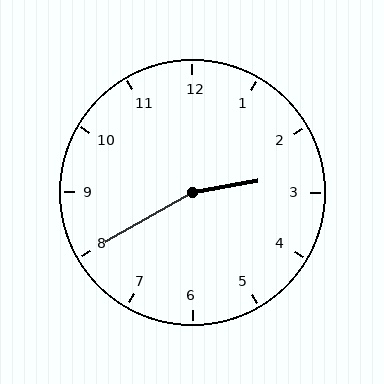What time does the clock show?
2:40.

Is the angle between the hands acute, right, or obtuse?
It is obtuse.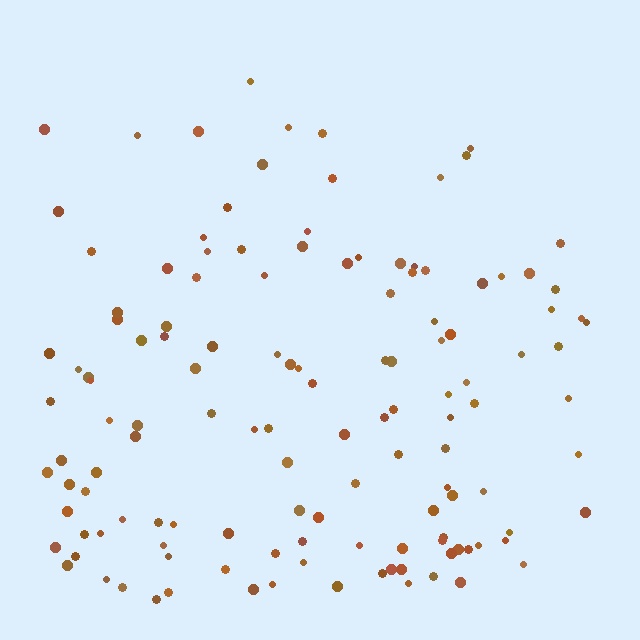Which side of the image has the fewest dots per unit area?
The top.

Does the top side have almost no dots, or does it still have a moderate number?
Still a moderate number, just noticeably fewer than the bottom.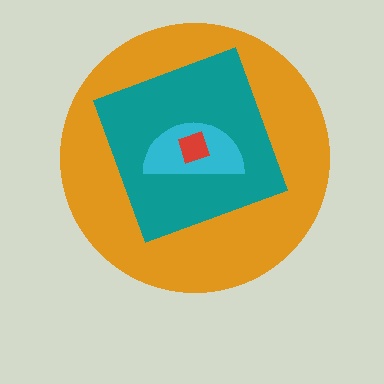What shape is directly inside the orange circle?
The teal diamond.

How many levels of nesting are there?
4.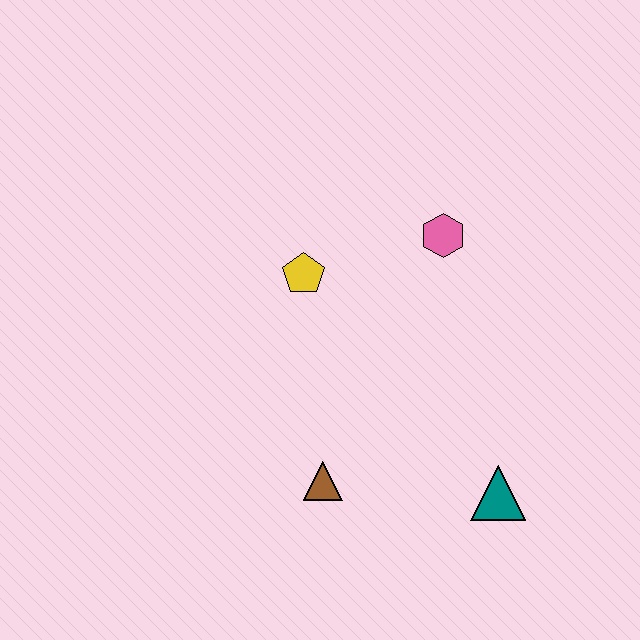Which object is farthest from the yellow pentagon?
The teal triangle is farthest from the yellow pentagon.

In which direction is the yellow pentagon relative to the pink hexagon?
The yellow pentagon is to the left of the pink hexagon.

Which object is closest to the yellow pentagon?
The pink hexagon is closest to the yellow pentagon.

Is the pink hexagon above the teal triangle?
Yes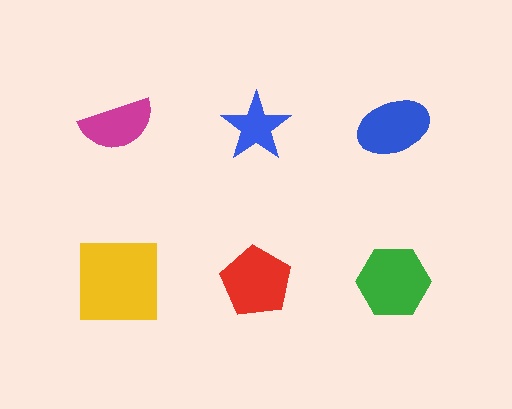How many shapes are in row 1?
3 shapes.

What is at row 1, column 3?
A blue ellipse.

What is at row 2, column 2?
A red pentagon.